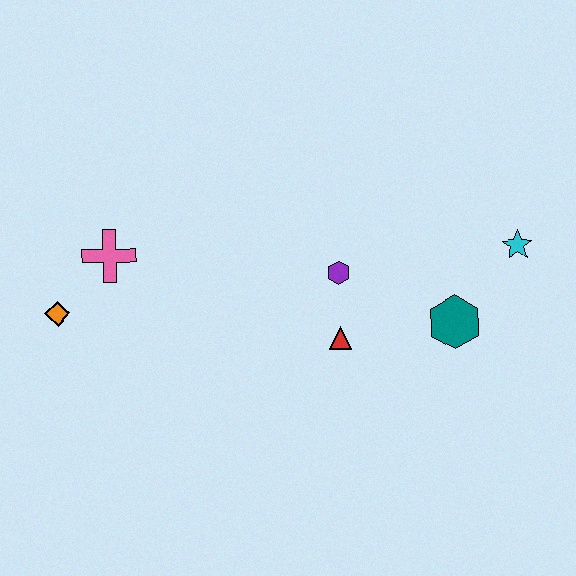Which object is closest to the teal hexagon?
The cyan star is closest to the teal hexagon.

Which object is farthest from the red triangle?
The orange diamond is farthest from the red triangle.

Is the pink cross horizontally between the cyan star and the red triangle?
No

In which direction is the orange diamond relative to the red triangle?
The orange diamond is to the left of the red triangle.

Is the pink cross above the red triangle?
Yes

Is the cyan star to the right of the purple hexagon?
Yes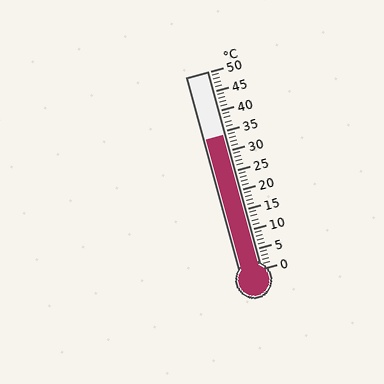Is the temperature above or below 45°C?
The temperature is below 45°C.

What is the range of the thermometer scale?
The thermometer scale ranges from 0°C to 50°C.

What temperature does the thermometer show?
The thermometer shows approximately 34°C.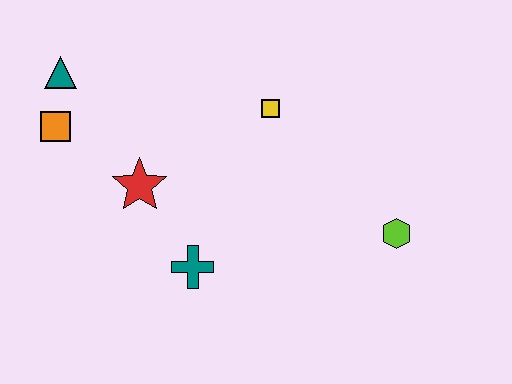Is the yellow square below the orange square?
No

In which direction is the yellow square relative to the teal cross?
The yellow square is above the teal cross.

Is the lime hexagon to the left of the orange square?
No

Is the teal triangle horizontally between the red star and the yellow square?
No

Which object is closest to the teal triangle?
The orange square is closest to the teal triangle.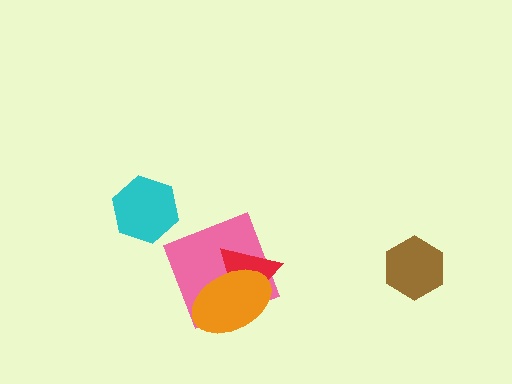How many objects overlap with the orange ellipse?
2 objects overlap with the orange ellipse.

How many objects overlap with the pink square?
2 objects overlap with the pink square.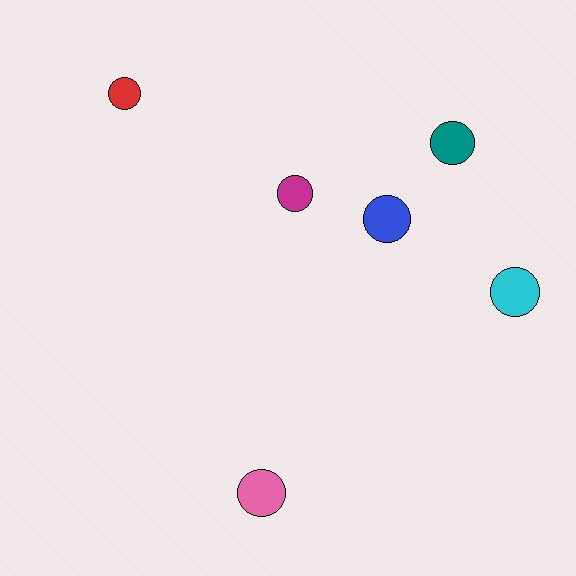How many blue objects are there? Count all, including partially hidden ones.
There is 1 blue object.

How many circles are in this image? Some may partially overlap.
There are 6 circles.